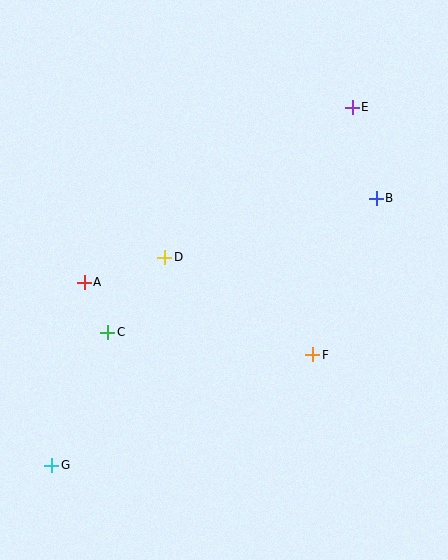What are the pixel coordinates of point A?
Point A is at (84, 282).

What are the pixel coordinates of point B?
Point B is at (376, 198).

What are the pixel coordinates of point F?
Point F is at (313, 355).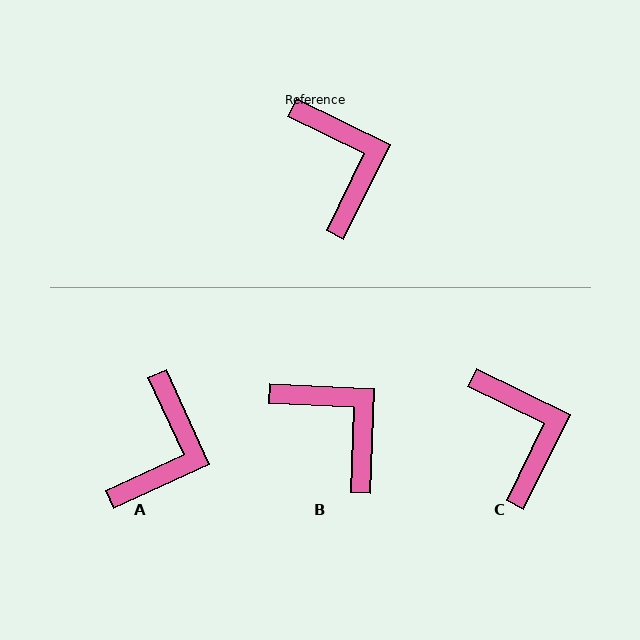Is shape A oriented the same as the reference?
No, it is off by about 39 degrees.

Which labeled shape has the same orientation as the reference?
C.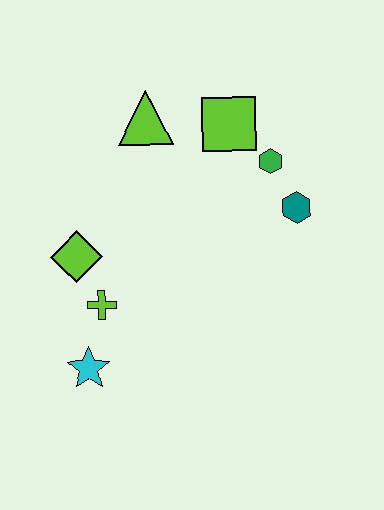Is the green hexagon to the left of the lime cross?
No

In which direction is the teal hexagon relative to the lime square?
The teal hexagon is below the lime square.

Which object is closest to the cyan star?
The lime cross is closest to the cyan star.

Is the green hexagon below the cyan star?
No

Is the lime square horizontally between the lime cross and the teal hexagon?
Yes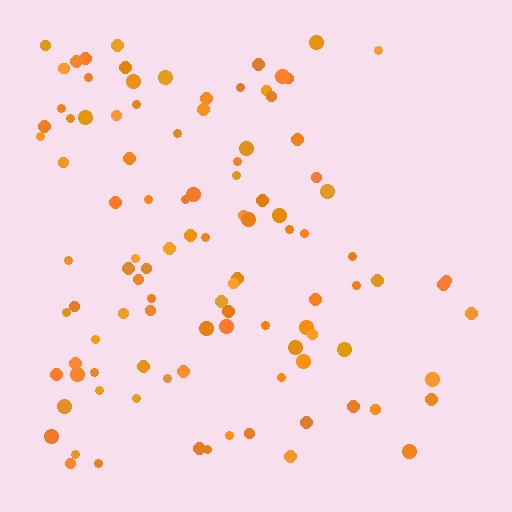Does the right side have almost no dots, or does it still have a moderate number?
Still a moderate number, just noticeably fewer than the left.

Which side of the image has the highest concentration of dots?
The left.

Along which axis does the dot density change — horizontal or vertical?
Horizontal.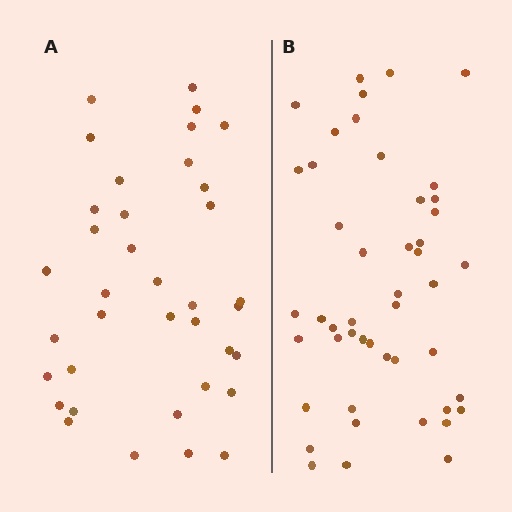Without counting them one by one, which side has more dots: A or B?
Region B (the right region) has more dots.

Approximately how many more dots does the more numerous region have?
Region B has roughly 10 or so more dots than region A.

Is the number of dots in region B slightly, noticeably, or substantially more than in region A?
Region B has noticeably more, but not dramatically so. The ratio is roughly 1.3 to 1.